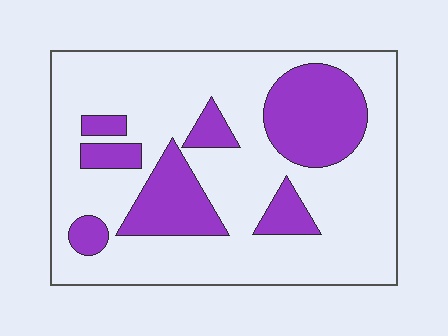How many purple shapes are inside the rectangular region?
7.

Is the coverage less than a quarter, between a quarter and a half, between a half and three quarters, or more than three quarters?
Between a quarter and a half.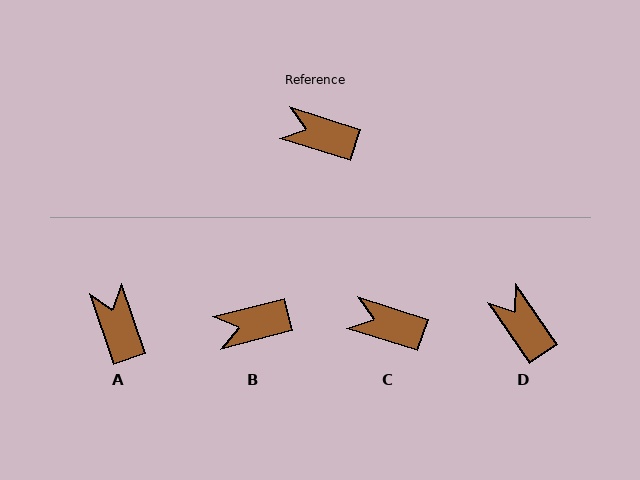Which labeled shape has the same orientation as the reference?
C.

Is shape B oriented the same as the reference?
No, it is off by about 32 degrees.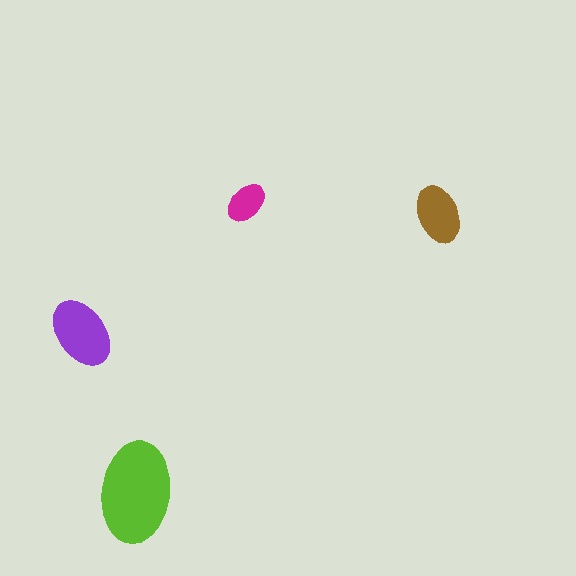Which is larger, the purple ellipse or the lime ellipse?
The lime one.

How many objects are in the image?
There are 4 objects in the image.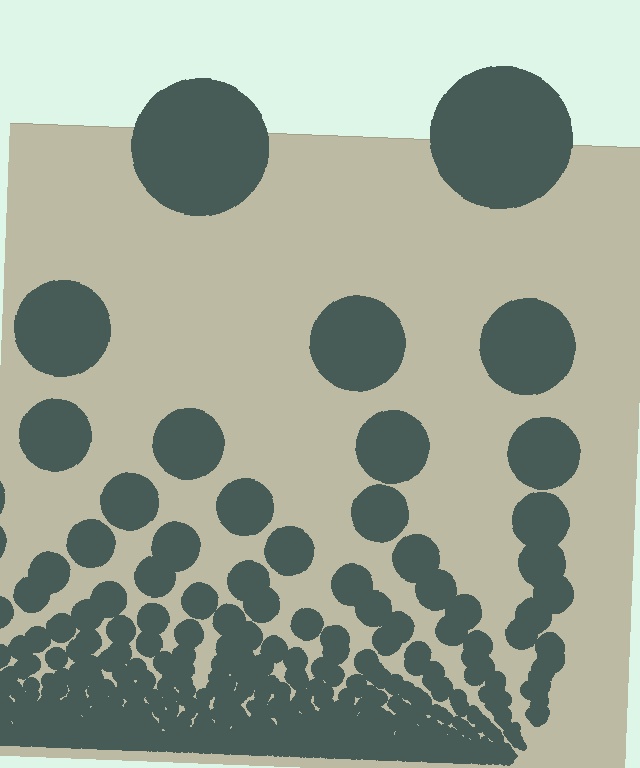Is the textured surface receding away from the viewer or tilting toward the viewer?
The surface appears to tilt toward the viewer. Texture elements get larger and sparser toward the top.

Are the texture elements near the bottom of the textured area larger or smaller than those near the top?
Smaller. The gradient is inverted — elements near the bottom are smaller and denser.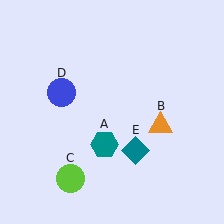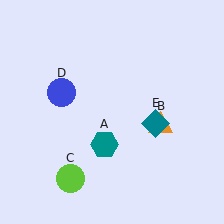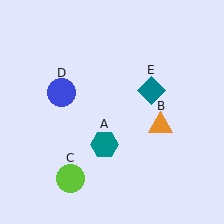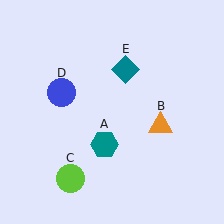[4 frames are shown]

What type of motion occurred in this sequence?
The teal diamond (object E) rotated counterclockwise around the center of the scene.